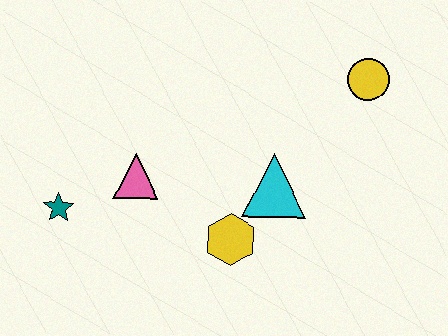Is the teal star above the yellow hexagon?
Yes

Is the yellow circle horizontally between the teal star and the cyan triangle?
No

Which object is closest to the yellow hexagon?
The cyan triangle is closest to the yellow hexagon.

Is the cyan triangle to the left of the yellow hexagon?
No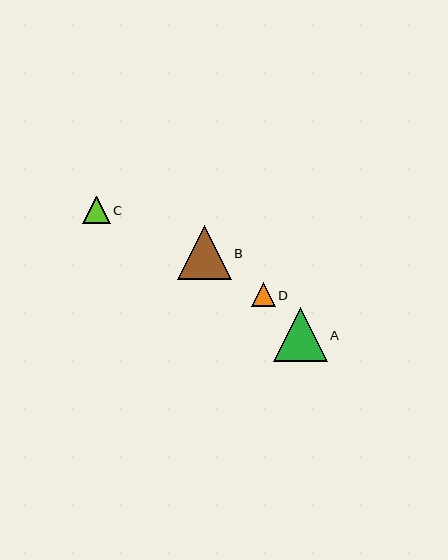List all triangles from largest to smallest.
From largest to smallest: A, B, C, D.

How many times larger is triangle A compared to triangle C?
Triangle A is approximately 2.0 times the size of triangle C.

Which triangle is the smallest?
Triangle D is the smallest with a size of approximately 24 pixels.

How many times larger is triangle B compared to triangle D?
Triangle B is approximately 2.2 times the size of triangle D.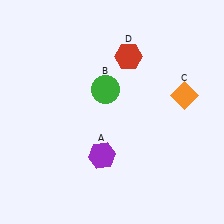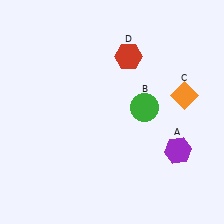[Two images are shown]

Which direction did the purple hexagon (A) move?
The purple hexagon (A) moved right.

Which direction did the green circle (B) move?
The green circle (B) moved right.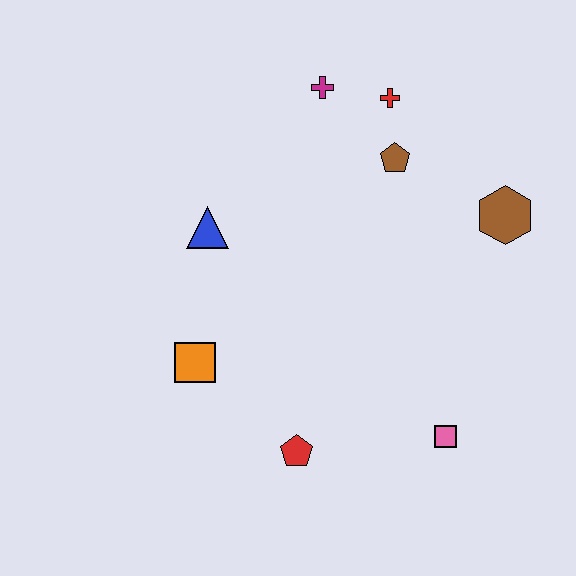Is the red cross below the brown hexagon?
No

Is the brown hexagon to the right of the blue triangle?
Yes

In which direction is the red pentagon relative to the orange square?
The red pentagon is to the right of the orange square.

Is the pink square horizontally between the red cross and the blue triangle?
No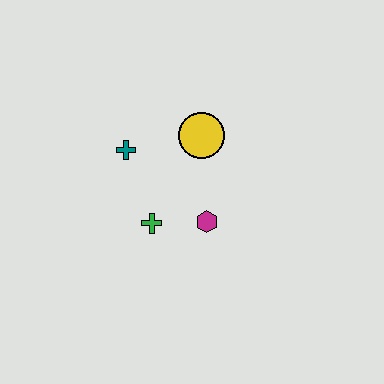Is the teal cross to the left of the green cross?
Yes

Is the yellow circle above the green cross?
Yes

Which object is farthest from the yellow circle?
The green cross is farthest from the yellow circle.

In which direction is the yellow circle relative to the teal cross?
The yellow circle is to the right of the teal cross.